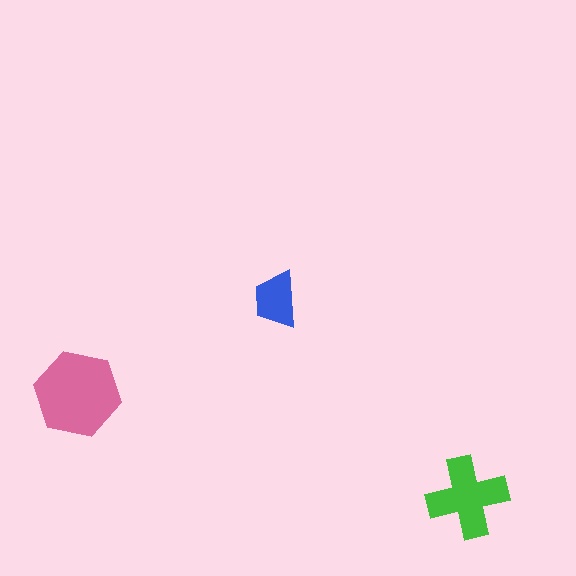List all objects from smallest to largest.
The blue trapezoid, the green cross, the pink hexagon.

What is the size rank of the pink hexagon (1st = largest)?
1st.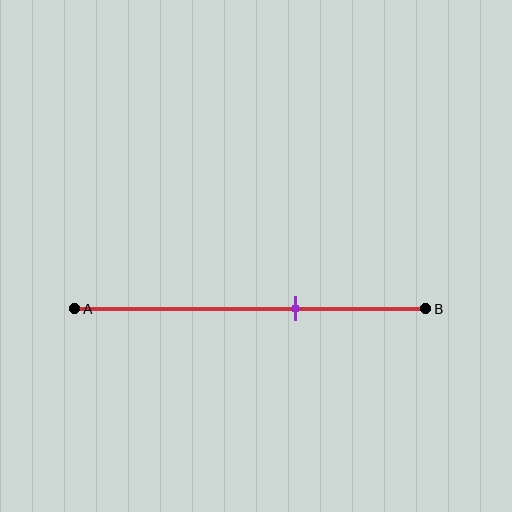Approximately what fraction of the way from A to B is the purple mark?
The purple mark is approximately 65% of the way from A to B.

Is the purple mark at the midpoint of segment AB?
No, the mark is at about 65% from A, not at the 50% midpoint.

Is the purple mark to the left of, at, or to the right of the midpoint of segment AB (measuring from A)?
The purple mark is to the right of the midpoint of segment AB.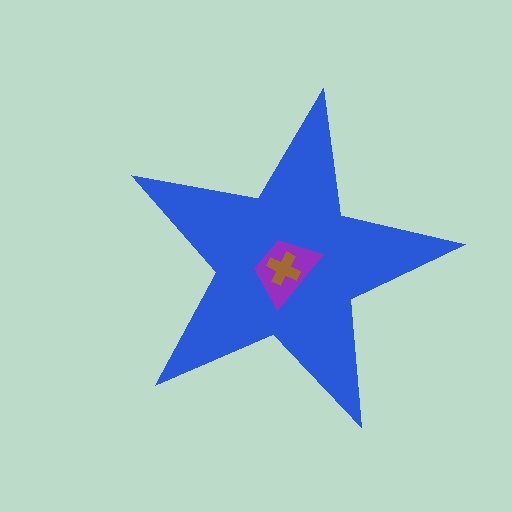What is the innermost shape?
The brown cross.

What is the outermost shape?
The blue star.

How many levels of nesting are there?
3.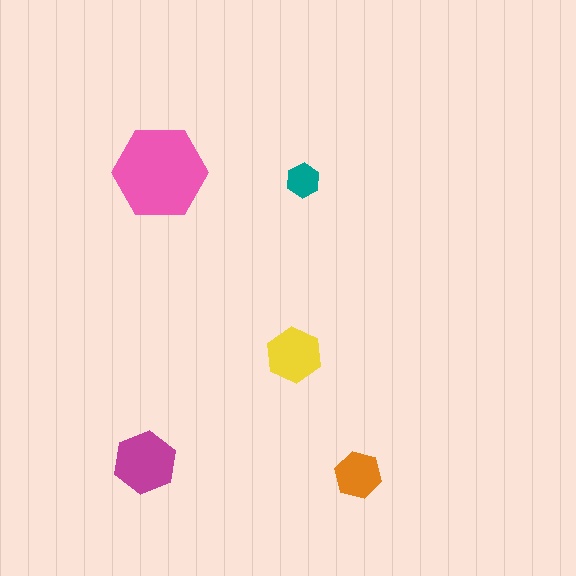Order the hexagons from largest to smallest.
the pink one, the magenta one, the yellow one, the orange one, the teal one.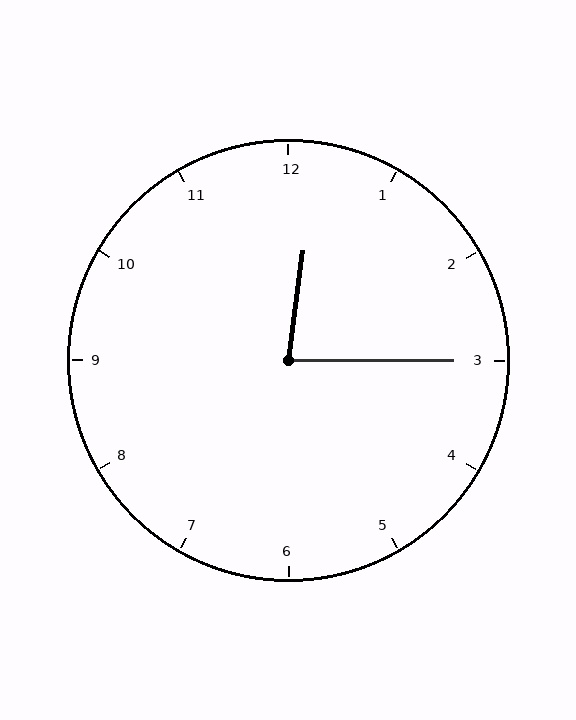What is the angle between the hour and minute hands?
Approximately 82 degrees.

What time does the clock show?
12:15.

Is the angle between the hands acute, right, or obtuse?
It is acute.